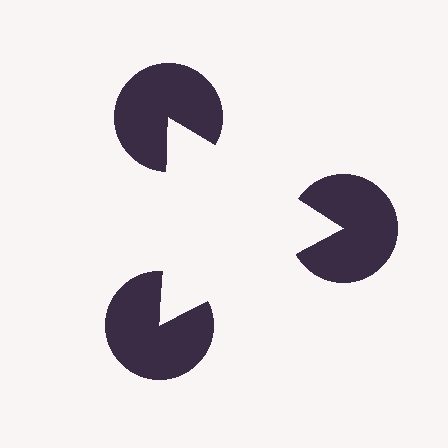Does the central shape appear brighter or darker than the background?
It typically appears slightly brighter than the background, even though no actual brightness change is drawn.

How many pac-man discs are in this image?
There are 3 — one at each vertex of the illusory triangle.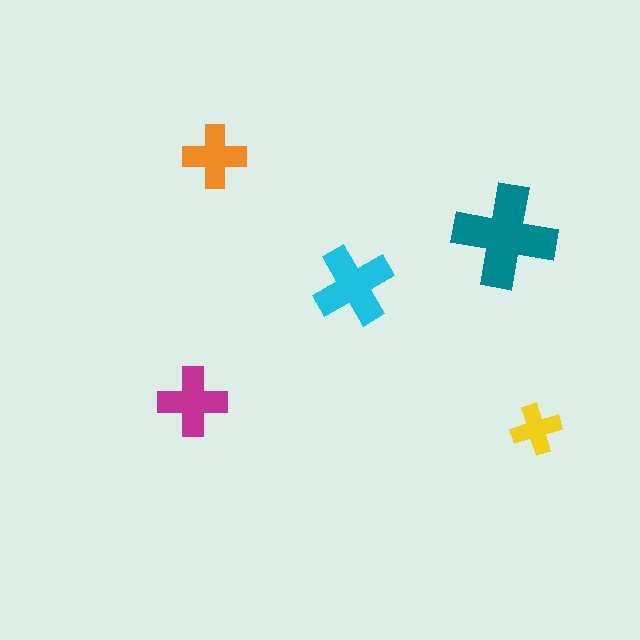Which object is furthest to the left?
The magenta cross is leftmost.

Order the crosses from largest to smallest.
the teal one, the cyan one, the magenta one, the orange one, the yellow one.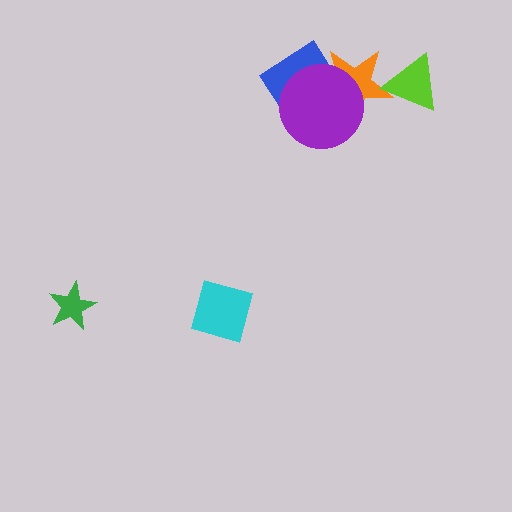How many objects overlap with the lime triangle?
1 object overlaps with the lime triangle.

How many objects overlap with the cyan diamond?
0 objects overlap with the cyan diamond.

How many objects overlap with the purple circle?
2 objects overlap with the purple circle.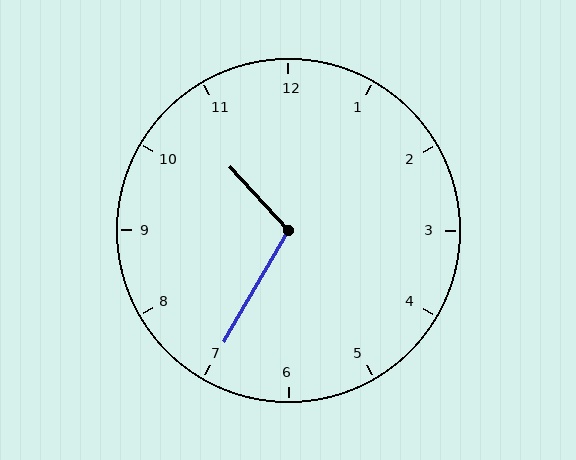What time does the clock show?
10:35.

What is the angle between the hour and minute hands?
Approximately 108 degrees.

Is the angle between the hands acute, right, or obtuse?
It is obtuse.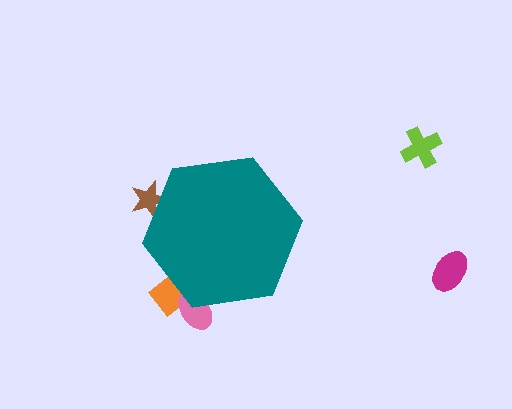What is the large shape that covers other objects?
A teal hexagon.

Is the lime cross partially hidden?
No, the lime cross is fully visible.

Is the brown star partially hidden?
Yes, the brown star is partially hidden behind the teal hexagon.